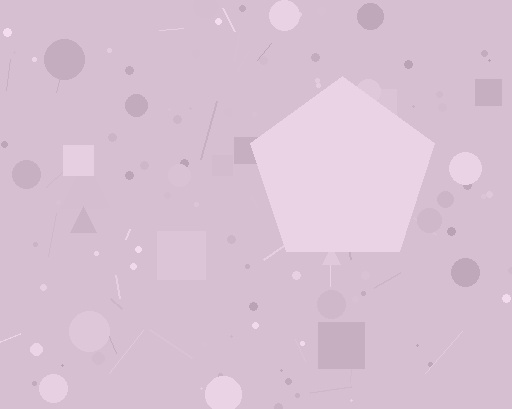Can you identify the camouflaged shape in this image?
The camouflaged shape is a pentagon.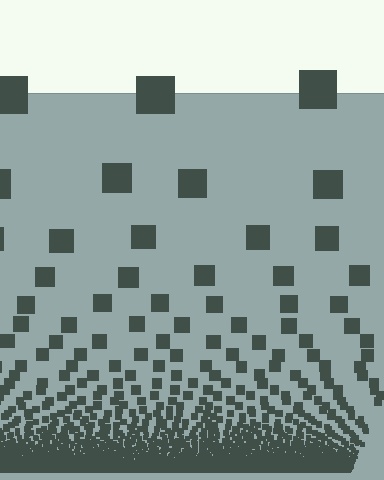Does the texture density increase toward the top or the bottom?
Density increases toward the bottom.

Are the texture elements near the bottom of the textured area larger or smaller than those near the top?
Smaller. The gradient is inverted — elements near the bottom are smaller and denser.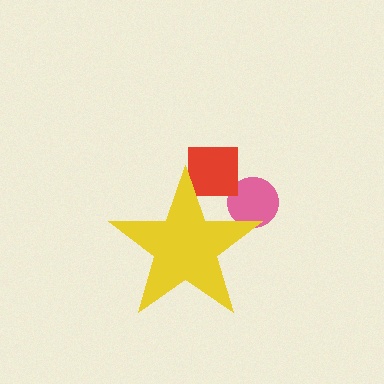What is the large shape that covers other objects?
A yellow star.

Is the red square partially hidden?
Yes, the red square is partially hidden behind the yellow star.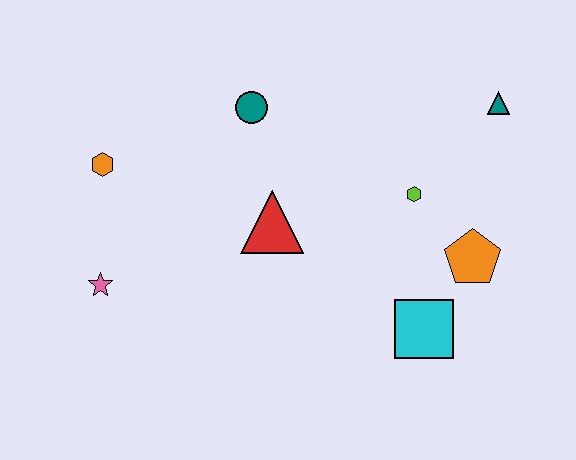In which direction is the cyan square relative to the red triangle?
The cyan square is to the right of the red triangle.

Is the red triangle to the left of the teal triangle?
Yes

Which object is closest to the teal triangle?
The lime hexagon is closest to the teal triangle.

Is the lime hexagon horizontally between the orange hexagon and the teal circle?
No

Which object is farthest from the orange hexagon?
The teal triangle is farthest from the orange hexagon.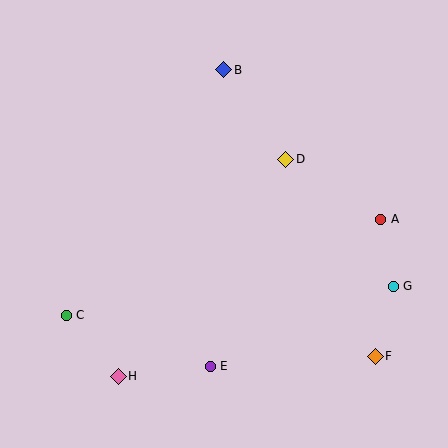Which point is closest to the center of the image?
Point D at (286, 159) is closest to the center.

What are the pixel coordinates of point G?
Point G is at (393, 286).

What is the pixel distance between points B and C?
The distance between B and C is 291 pixels.